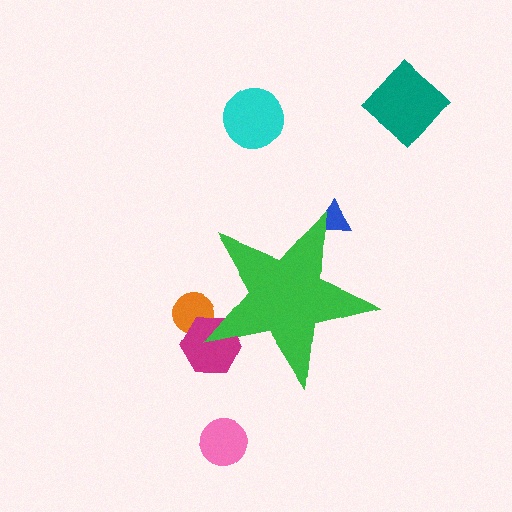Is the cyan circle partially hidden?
No, the cyan circle is fully visible.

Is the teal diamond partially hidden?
No, the teal diamond is fully visible.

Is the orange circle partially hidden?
Yes, the orange circle is partially hidden behind the green star.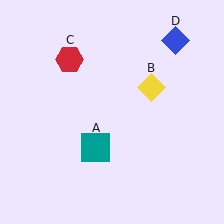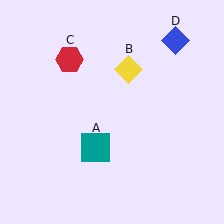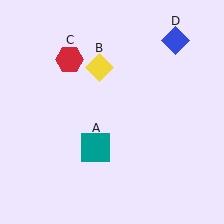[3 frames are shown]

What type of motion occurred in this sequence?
The yellow diamond (object B) rotated counterclockwise around the center of the scene.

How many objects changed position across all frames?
1 object changed position: yellow diamond (object B).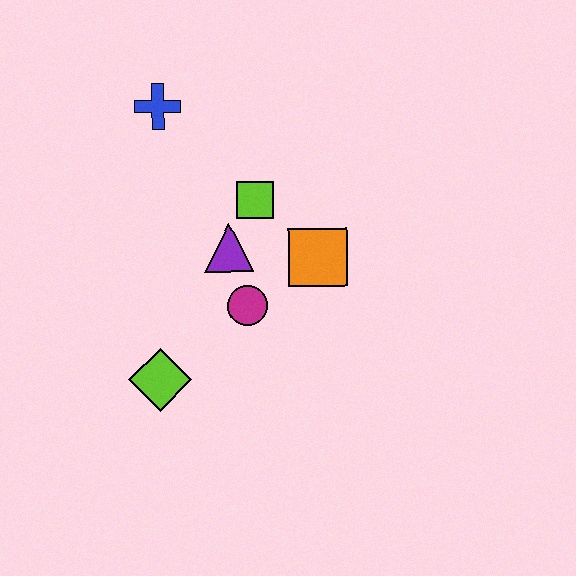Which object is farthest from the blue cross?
The lime diamond is farthest from the blue cross.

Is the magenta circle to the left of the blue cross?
No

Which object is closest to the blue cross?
The lime square is closest to the blue cross.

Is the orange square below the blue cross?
Yes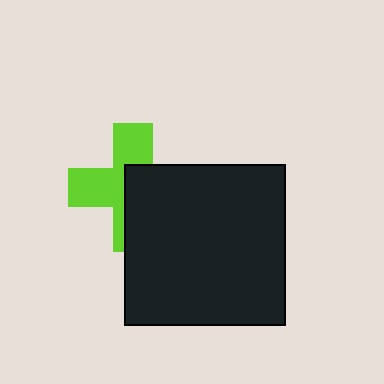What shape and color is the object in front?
The object in front is a black square.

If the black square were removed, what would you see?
You would see the complete lime cross.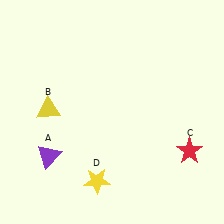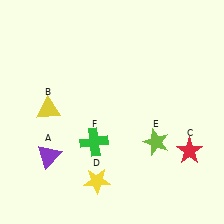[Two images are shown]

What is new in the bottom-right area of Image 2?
A lime star (E) was added in the bottom-right area of Image 2.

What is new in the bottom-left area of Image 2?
A green cross (F) was added in the bottom-left area of Image 2.